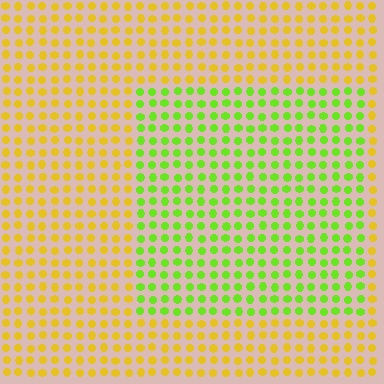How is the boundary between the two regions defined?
The boundary is defined purely by a slight shift in hue (about 49 degrees). Spacing, size, and orientation are identical on both sides.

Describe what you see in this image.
The image is filled with small yellow elements in a uniform arrangement. A rectangle-shaped region is visible where the elements are tinted to a slightly different hue, forming a subtle color boundary.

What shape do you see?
I see a rectangle.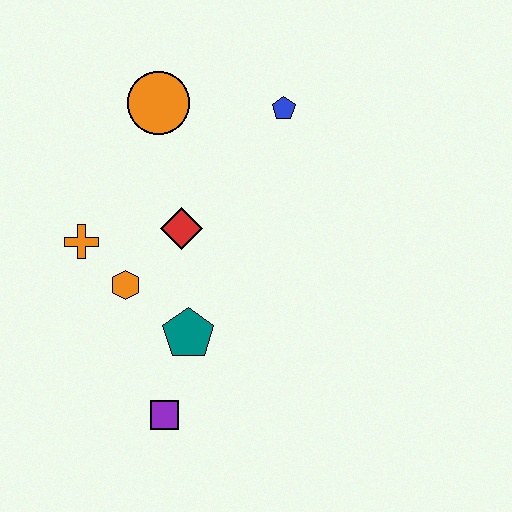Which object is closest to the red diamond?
The orange hexagon is closest to the red diamond.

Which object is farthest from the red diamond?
The purple square is farthest from the red diamond.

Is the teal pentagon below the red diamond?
Yes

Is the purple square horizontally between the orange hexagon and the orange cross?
No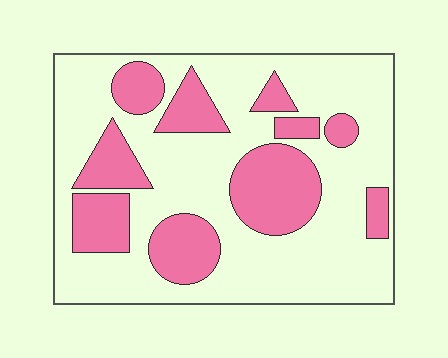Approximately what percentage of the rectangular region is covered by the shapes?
Approximately 30%.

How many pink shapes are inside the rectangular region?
10.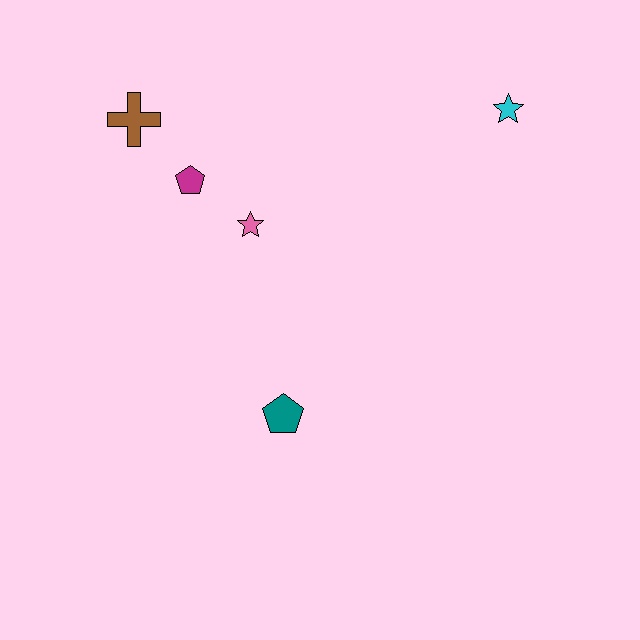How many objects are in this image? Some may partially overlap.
There are 5 objects.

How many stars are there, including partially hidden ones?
There are 2 stars.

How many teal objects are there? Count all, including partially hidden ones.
There is 1 teal object.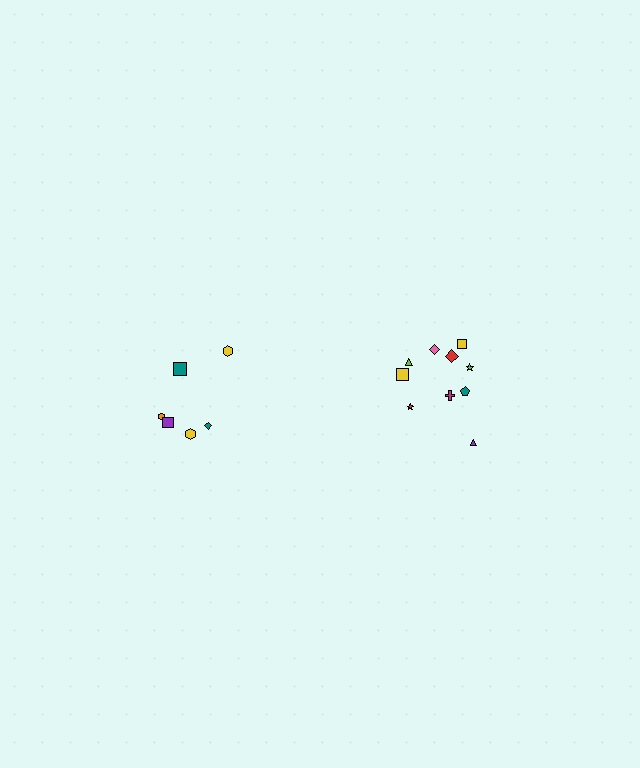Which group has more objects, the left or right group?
The right group.